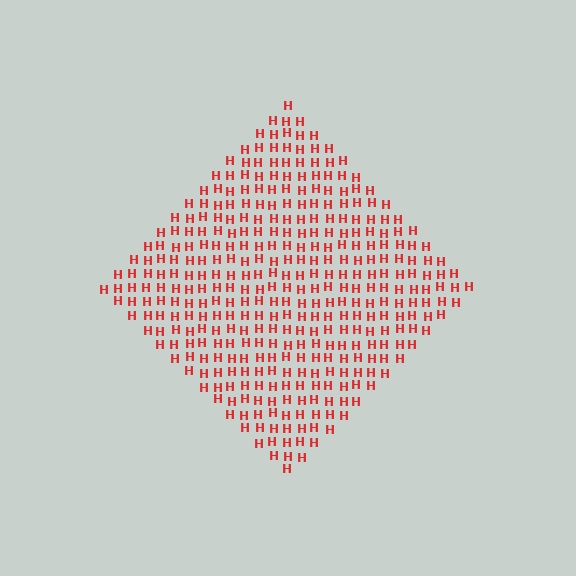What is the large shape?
The large shape is a diamond.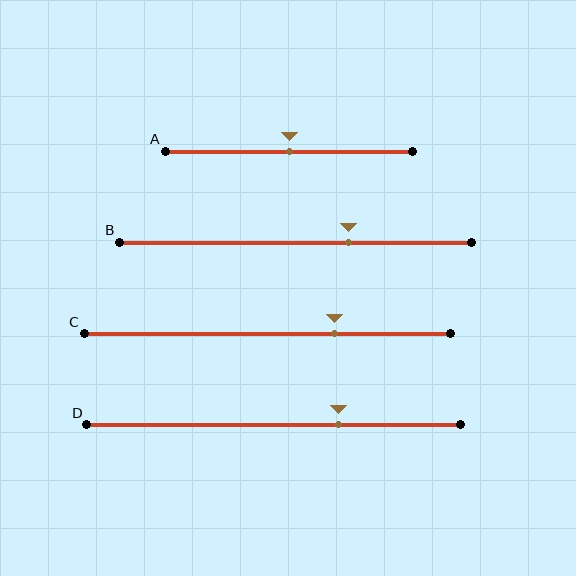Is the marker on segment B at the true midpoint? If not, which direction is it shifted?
No, the marker on segment B is shifted to the right by about 15% of the segment length.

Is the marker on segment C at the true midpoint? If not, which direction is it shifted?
No, the marker on segment C is shifted to the right by about 18% of the segment length.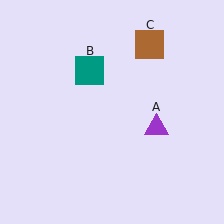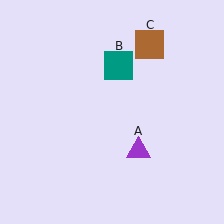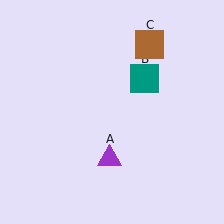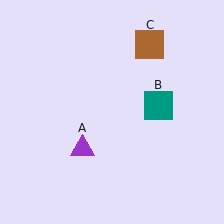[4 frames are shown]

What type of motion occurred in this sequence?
The purple triangle (object A), teal square (object B) rotated clockwise around the center of the scene.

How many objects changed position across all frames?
2 objects changed position: purple triangle (object A), teal square (object B).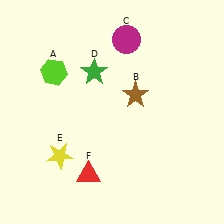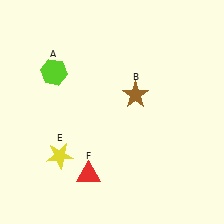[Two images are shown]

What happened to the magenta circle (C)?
The magenta circle (C) was removed in Image 2. It was in the top-right area of Image 1.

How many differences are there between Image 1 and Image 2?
There are 2 differences between the two images.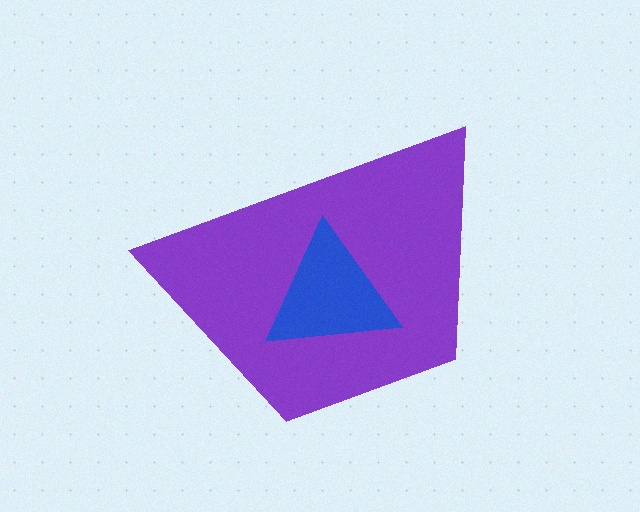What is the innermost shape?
The blue triangle.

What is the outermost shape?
The purple trapezoid.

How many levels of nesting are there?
2.